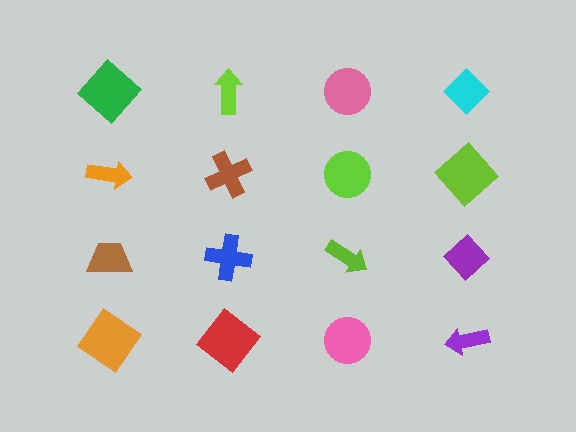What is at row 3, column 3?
A lime arrow.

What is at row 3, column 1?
A brown trapezoid.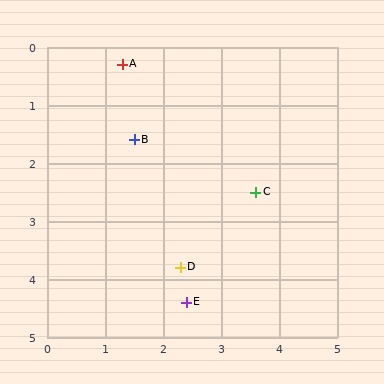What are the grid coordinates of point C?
Point C is at approximately (3.6, 2.5).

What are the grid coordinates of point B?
Point B is at approximately (1.5, 1.6).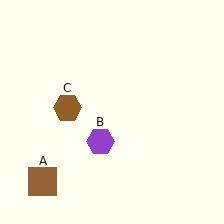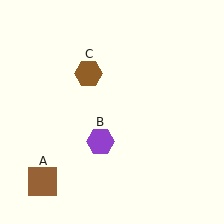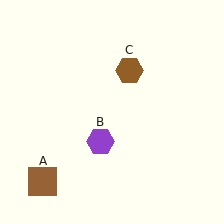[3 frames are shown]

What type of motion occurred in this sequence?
The brown hexagon (object C) rotated clockwise around the center of the scene.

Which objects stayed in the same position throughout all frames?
Brown square (object A) and purple hexagon (object B) remained stationary.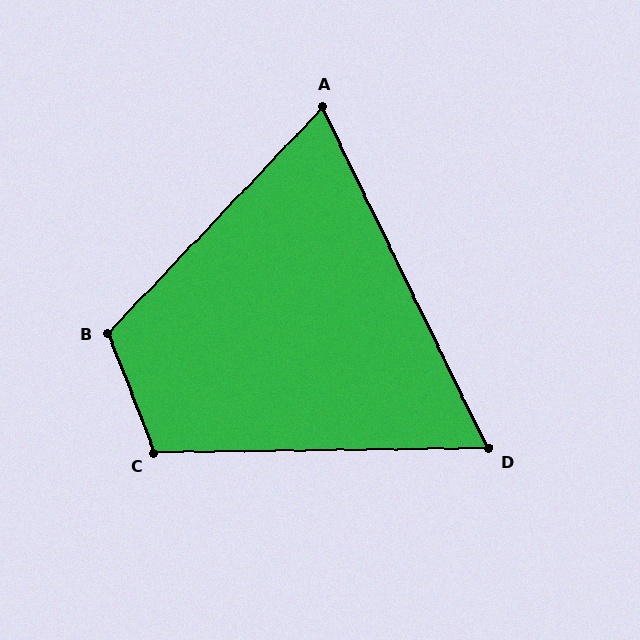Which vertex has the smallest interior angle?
D, at approximately 65 degrees.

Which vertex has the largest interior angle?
B, at approximately 115 degrees.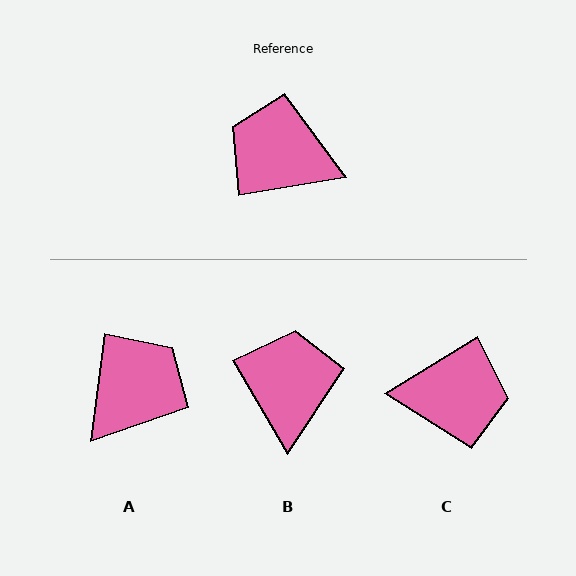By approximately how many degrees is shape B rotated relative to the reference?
Approximately 70 degrees clockwise.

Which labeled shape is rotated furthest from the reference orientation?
C, about 159 degrees away.